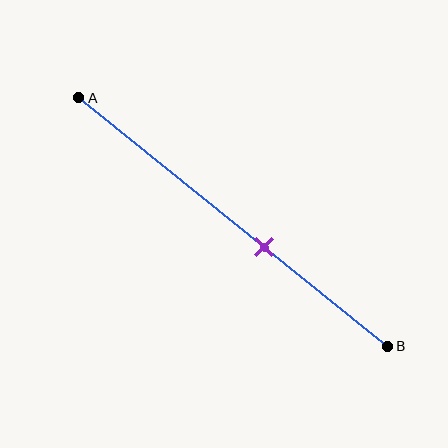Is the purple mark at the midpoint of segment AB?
No, the mark is at about 60% from A, not at the 50% midpoint.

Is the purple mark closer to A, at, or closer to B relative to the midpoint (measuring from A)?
The purple mark is closer to point B than the midpoint of segment AB.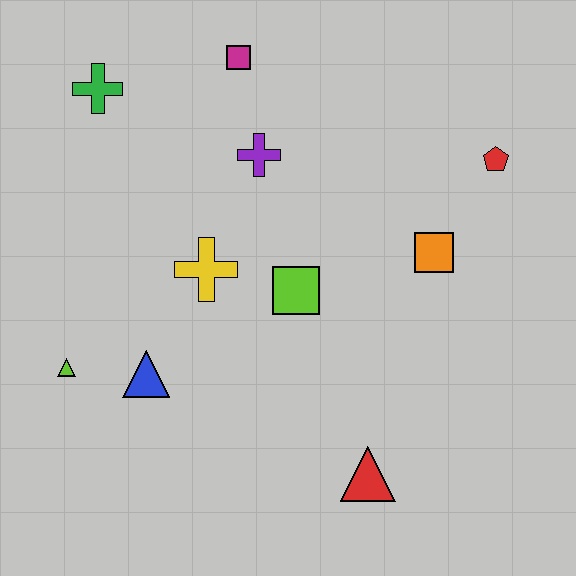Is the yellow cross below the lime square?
No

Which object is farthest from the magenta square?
The red triangle is farthest from the magenta square.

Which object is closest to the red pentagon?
The orange square is closest to the red pentagon.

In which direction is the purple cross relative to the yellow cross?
The purple cross is above the yellow cross.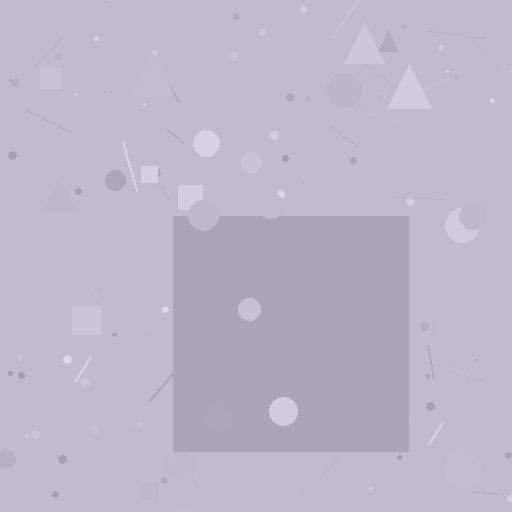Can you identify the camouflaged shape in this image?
The camouflaged shape is a square.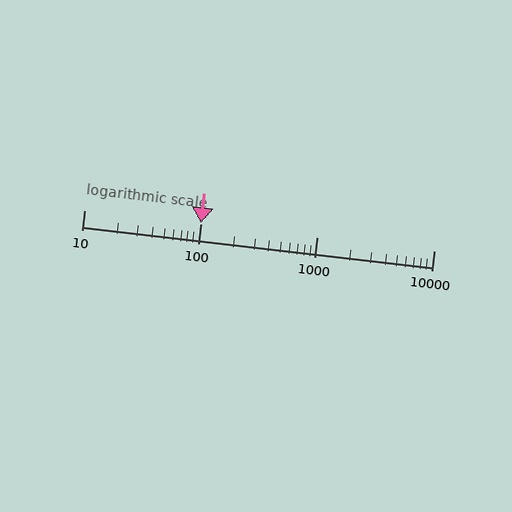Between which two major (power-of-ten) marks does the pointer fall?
The pointer is between 100 and 1000.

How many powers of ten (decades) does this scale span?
The scale spans 3 decades, from 10 to 10000.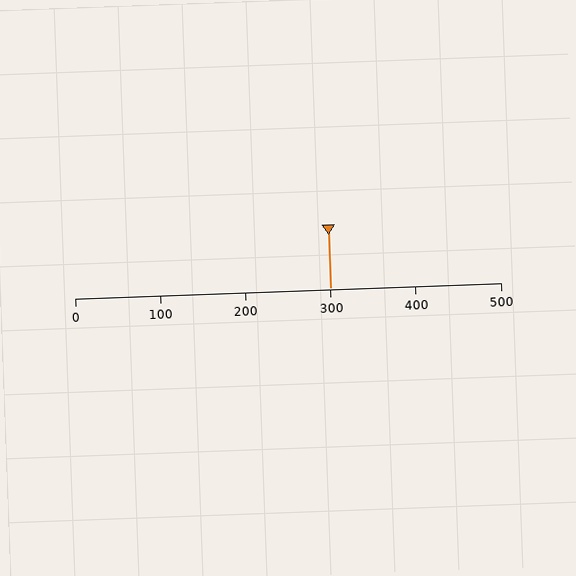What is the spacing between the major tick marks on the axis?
The major ticks are spaced 100 apart.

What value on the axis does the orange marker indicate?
The marker indicates approximately 300.